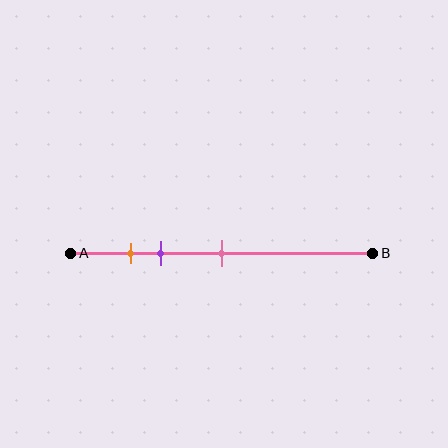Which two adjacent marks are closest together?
The orange and purple marks are the closest adjacent pair.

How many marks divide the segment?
There are 3 marks dividing the segment.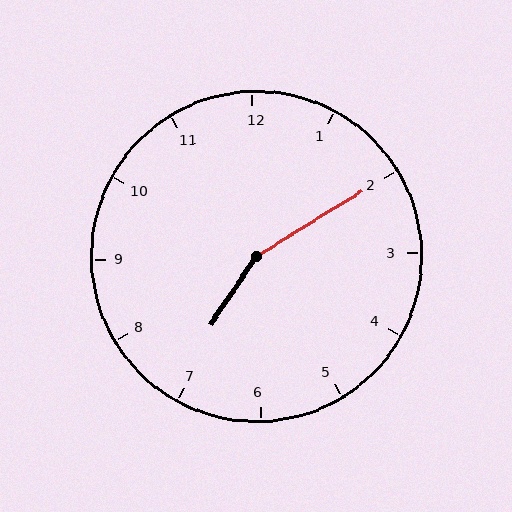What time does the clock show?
7:10.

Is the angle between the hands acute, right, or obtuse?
It is obtuse.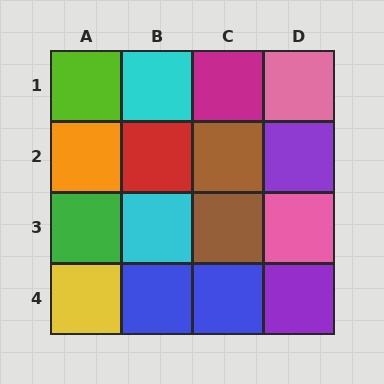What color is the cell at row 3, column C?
Brown.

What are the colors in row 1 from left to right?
Lime, cyan, magenta, pink.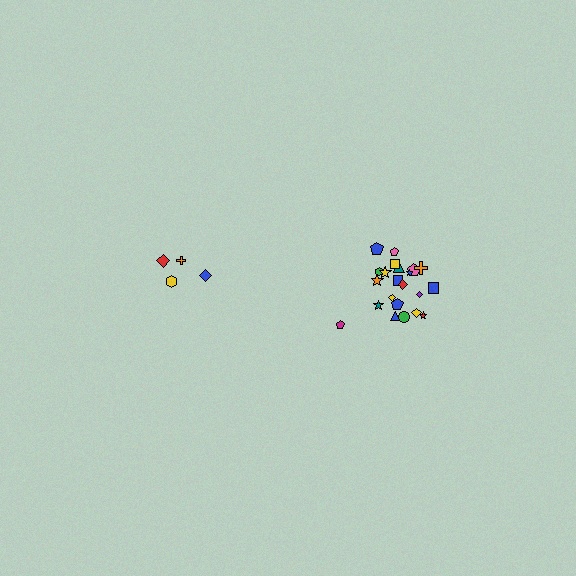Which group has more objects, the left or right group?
The right group.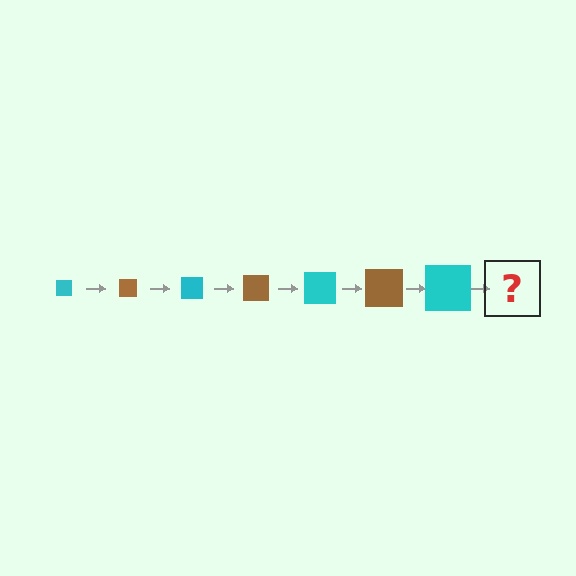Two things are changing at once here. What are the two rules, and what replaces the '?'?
The two rules are that the square grows larger each step and the color cycles through cyan and brown. The '?' should be a brown square, larger than the previous one.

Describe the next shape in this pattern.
It should be a brown square, larger than the previous one.